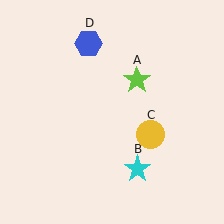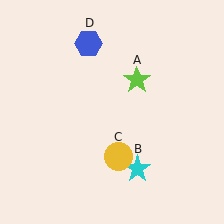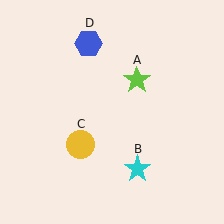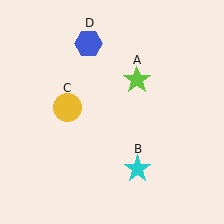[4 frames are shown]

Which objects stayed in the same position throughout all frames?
Lime star (object A) and cyan star (object B) and blue hexagon (object D) remained stationary.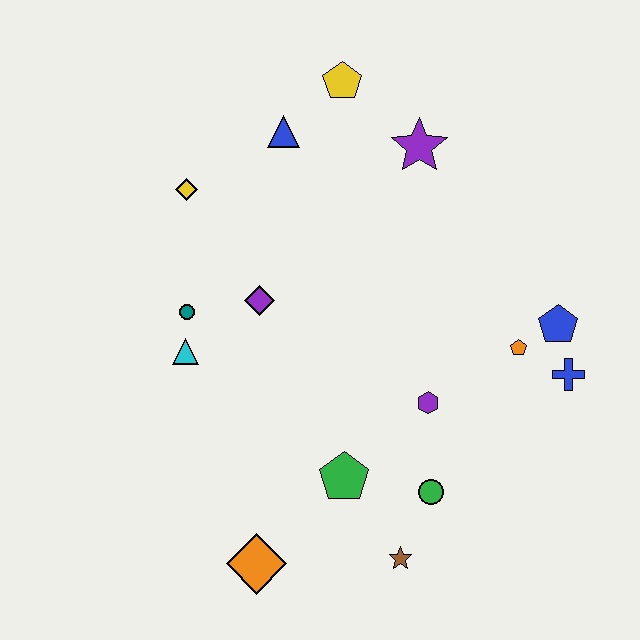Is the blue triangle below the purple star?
No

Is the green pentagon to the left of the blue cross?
Yes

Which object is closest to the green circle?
The brown star is closest to the green circle.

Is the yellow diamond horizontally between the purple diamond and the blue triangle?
No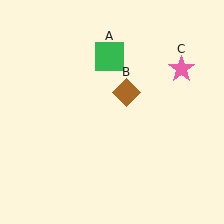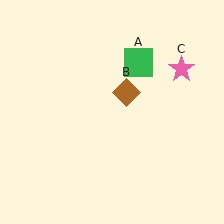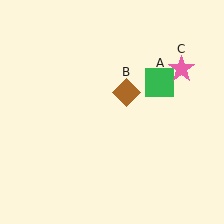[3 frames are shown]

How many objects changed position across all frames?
1 object changed position: green square (object A).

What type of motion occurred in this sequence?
The green square (object A) rotated clockwise around the center of the scene.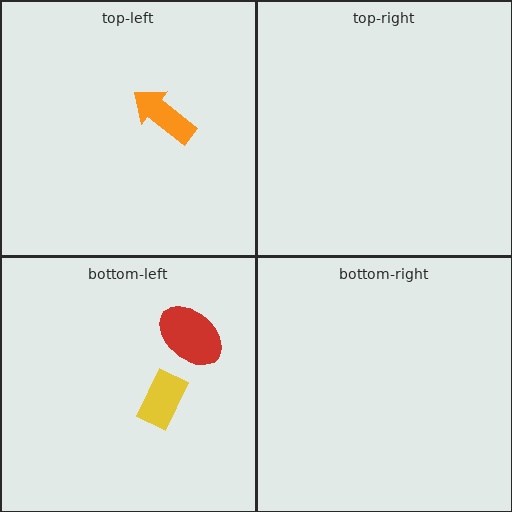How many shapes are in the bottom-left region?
2.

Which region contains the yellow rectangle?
The bottom-left region.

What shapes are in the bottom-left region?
The yellow rectangle, the red ellipse.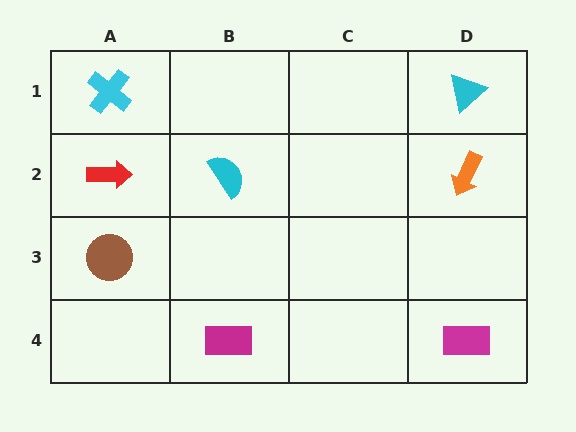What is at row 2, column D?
An orange arrow.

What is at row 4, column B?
A magenta rectangle.